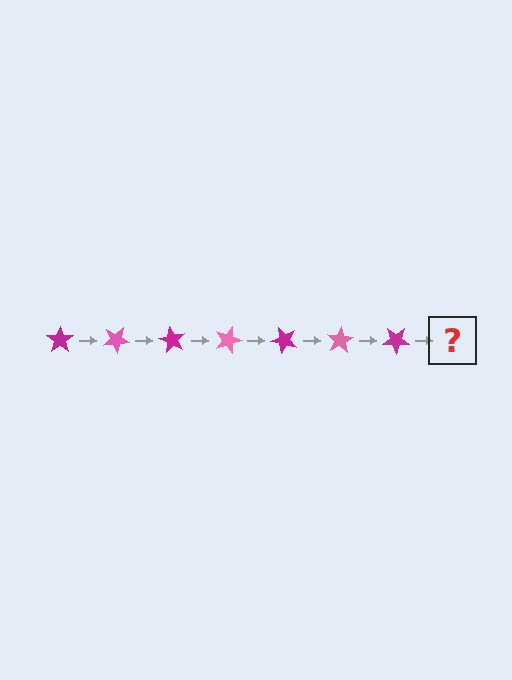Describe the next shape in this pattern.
It should be a pink star, rotated 210 degrees from the start.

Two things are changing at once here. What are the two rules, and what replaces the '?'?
The two rules are that it rotates 30 degrees each step and the color cycles through magenta and pink. The '?' should be a pink star, rotated 210 degrees from the start.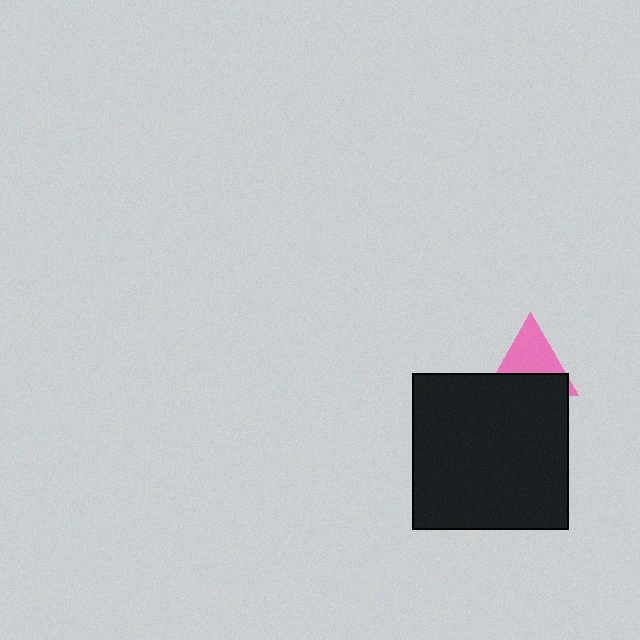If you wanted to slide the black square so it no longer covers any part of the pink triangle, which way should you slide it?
Slide it down — that is the most direct way to separate the two shapes.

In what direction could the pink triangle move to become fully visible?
The pink triangle could move up. That would shift it out from behind the black square entirely.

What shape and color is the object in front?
The object in front is a black square.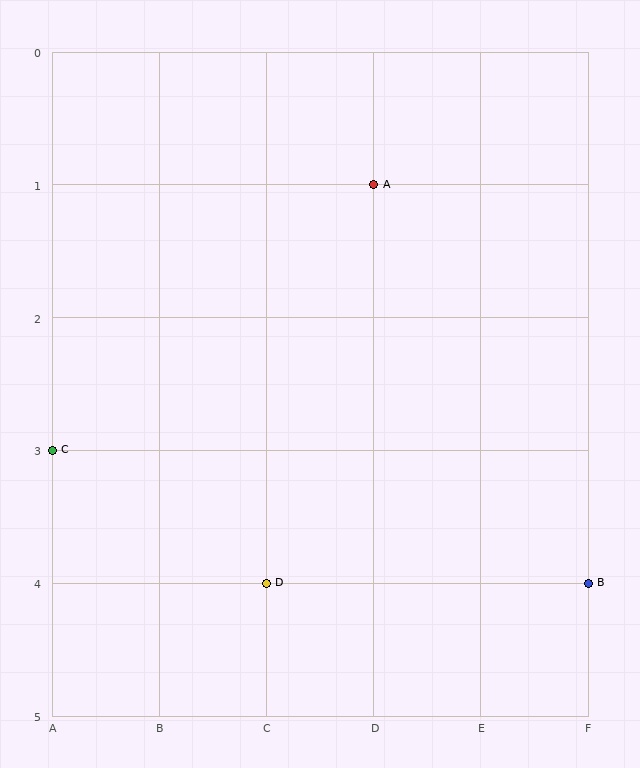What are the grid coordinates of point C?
Point C is at grid coordinates (A, 3).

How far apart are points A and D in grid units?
Points A and D are 1 column and 3 rows apart (about 3.2 grid units diagonally).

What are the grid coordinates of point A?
Point A is at grid coordinates (D, 1).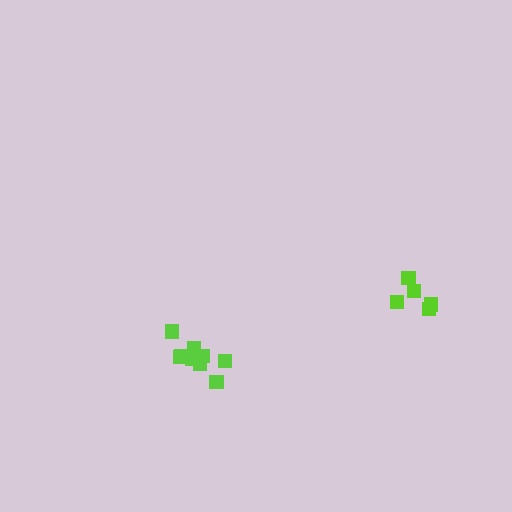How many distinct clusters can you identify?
There are 2 distinct clusters.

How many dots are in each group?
Group 1: 9 dots, Group 2: 5 dots (14 total).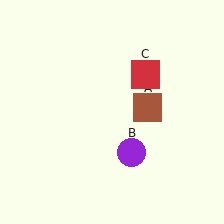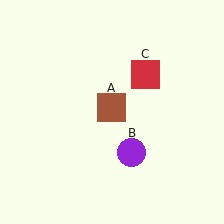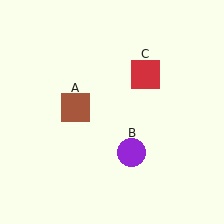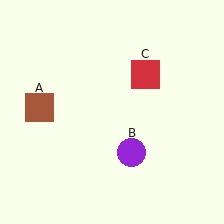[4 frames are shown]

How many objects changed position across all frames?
1 object changed position: brown square (object A).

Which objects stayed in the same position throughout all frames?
Purple circle (object B) and red square (object C) remained stationary.